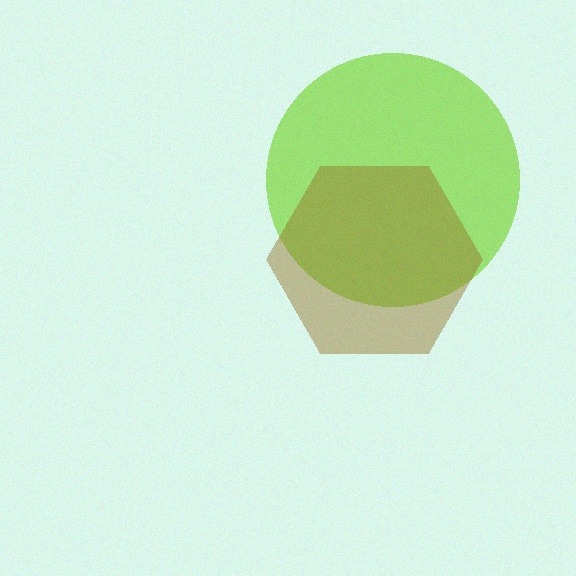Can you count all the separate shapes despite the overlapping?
Yes, there are 2 separate shapes.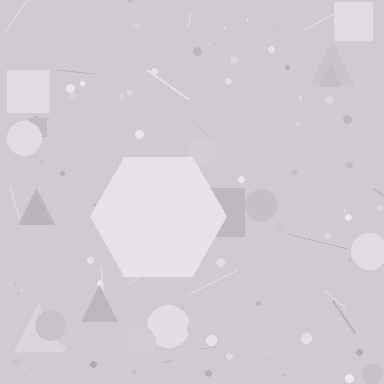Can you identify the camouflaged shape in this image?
The camouflaged shape is a hexagon.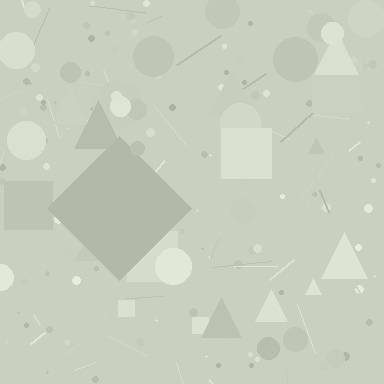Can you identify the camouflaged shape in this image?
The camouflaged shape is a diamond.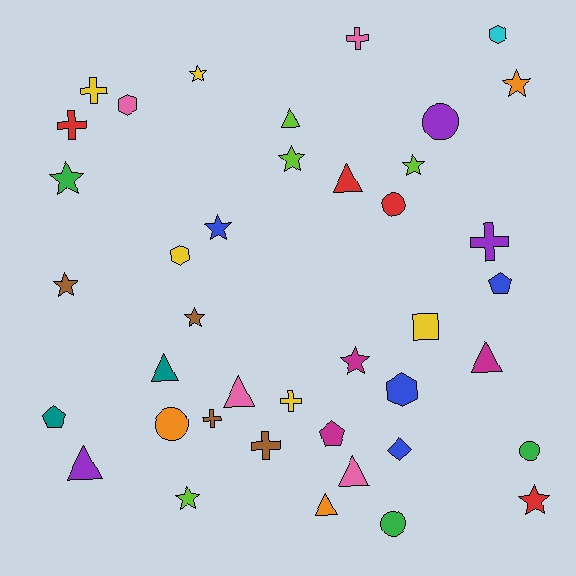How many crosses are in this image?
There are 7 crosses.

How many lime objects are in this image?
There are 4 lime objects.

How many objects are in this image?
There are 40 objects.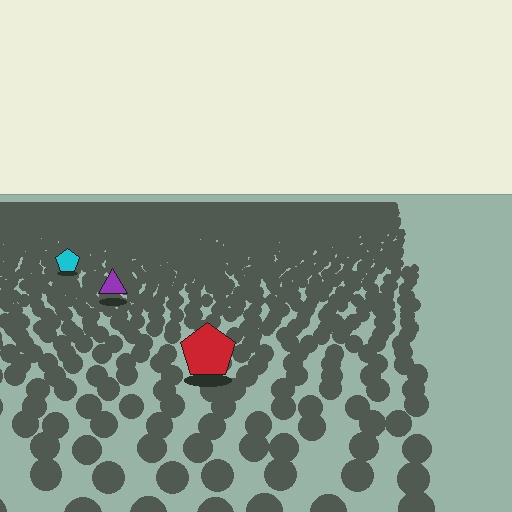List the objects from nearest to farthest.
From nearest to farthest: the red pentagon, the purple triangle, the cyan pentagon.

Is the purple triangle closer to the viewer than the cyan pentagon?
Yes. The purple triangle is closer — you can tell from the texture gradient: the ground texture is coarser near it.